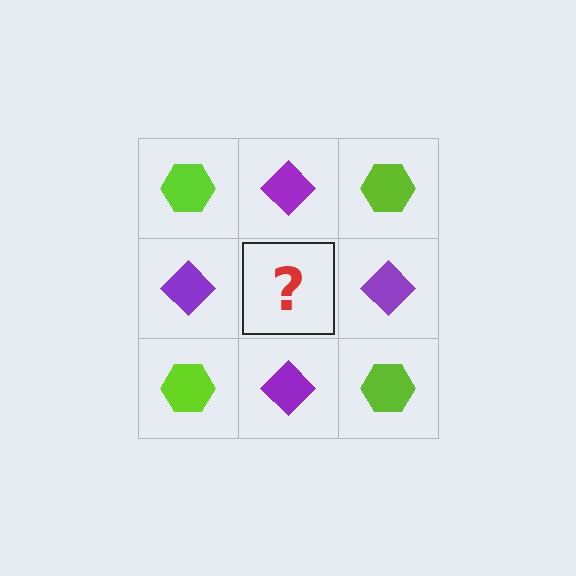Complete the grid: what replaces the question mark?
The question mark should be replaced with a lime hexagon.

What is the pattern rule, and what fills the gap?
The rule is that it alternates lime hexagon and purple diamond in a checkerboard pattern. The gap should be filled with a lime hexagon.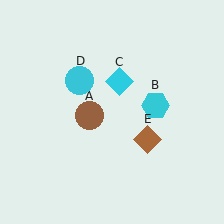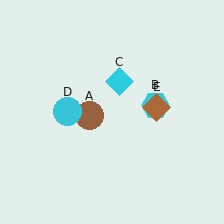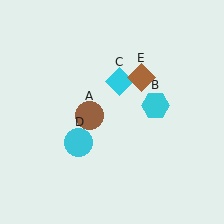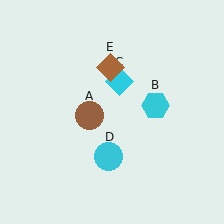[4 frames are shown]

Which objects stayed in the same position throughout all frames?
Brown circle (object A) and cyan hexagon (object B) and cyan diamond (object C) remained stationary.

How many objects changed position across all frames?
2 objects changed position: cyan circle (object D), brown diamond (object E).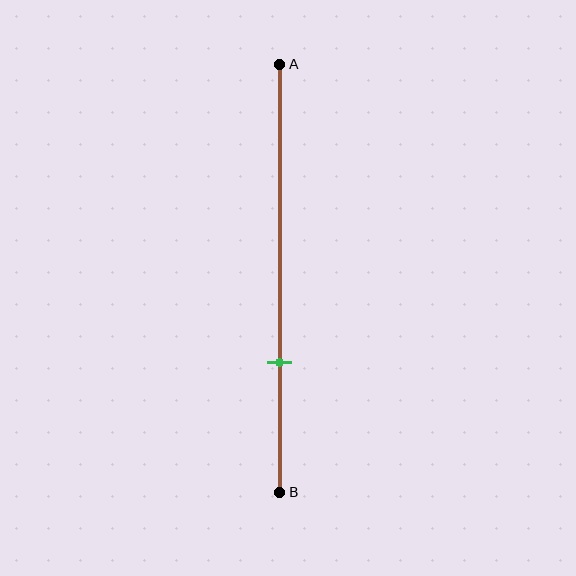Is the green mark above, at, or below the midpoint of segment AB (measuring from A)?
The green mark is below the midpoint of segment AB.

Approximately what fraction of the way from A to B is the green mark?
The green mark is approximately 70% of the way from A to B.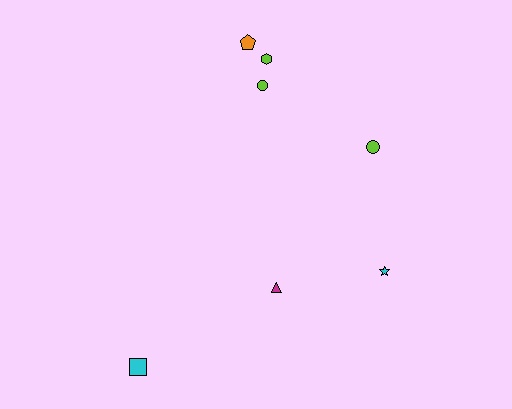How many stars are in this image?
There is 1 star.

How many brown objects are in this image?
There are no brown objects.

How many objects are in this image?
There are 7 objects.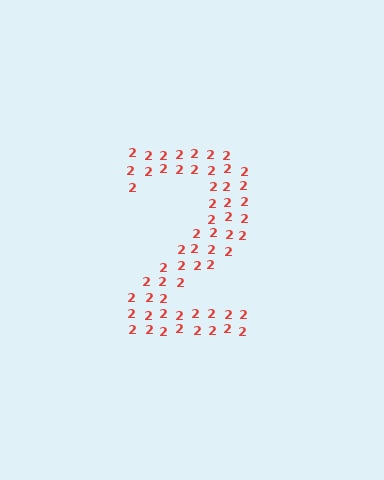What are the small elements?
The small elements are digit 2's.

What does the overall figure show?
The overall figure shows the digit 2.